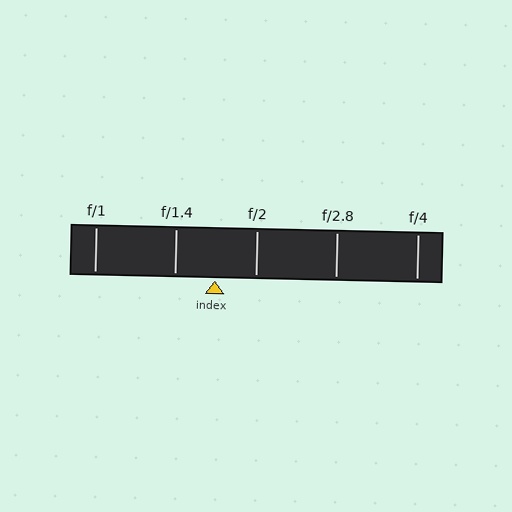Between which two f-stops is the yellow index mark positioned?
The index mark is between f/1.4 and f/2.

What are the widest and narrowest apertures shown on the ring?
The widest aperture shown is f/1 and the narrowest is f/4.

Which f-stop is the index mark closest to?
The index mark is closest to f/1.4.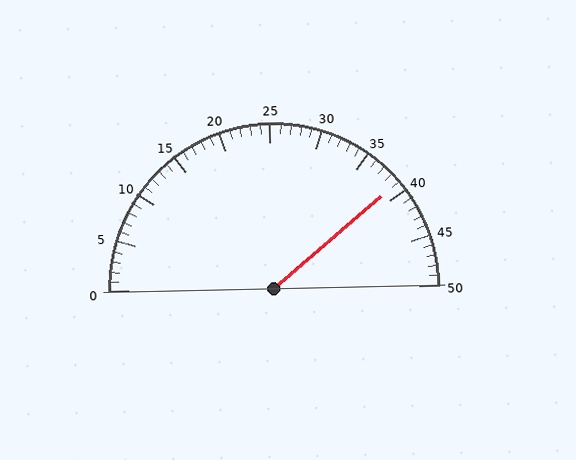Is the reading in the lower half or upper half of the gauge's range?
The reading is in the upper half of the range (0 to 50).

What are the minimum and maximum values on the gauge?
The gauge ranges from 0 to 50.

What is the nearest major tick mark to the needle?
The nearest major tick mark is 40.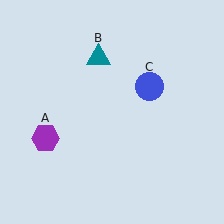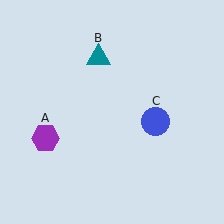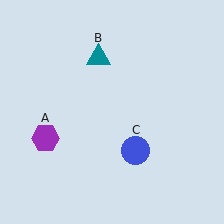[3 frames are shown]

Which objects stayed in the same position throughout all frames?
Purple hexagon (object A) and teal triangle (object B) remained stationary.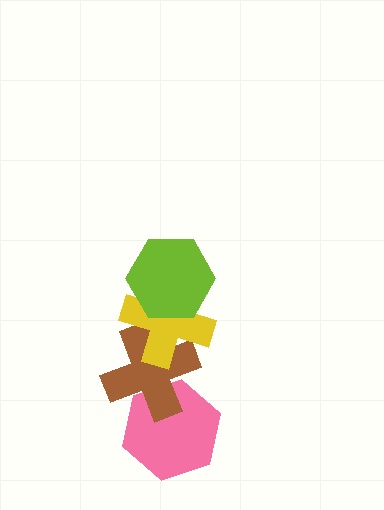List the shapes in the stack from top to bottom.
From top to bottom: the lime hexagon, the yellow cross, the brown cross, the pink hexagon.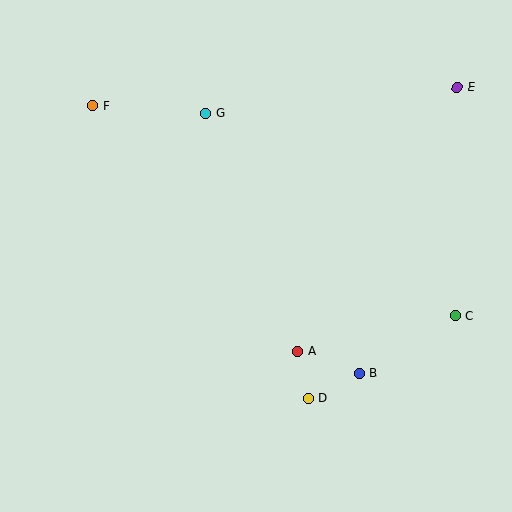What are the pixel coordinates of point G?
Point G is at (206, 113).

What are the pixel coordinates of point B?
Point B is at (359, 374).